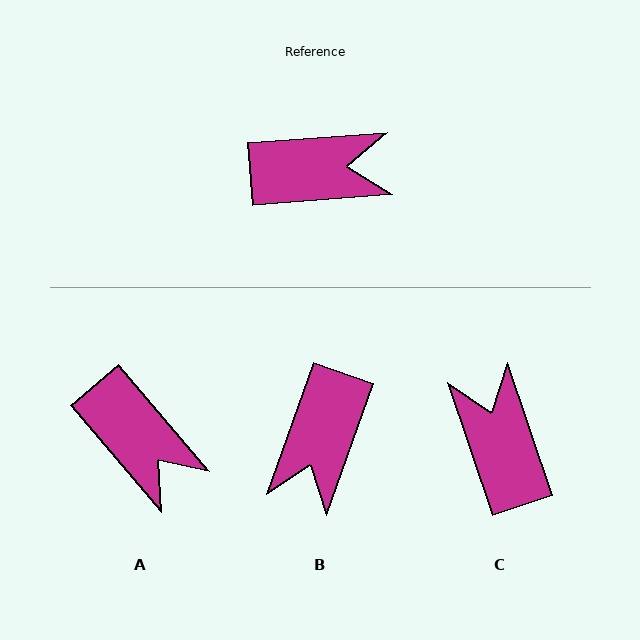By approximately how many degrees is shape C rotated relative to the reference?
Approximately 104 degrees counter-clockwise.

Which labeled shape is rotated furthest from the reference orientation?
B, about 114 degrees away.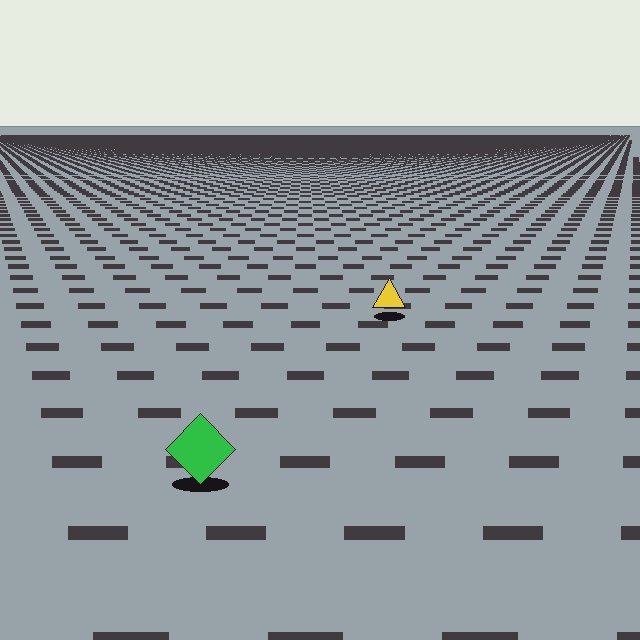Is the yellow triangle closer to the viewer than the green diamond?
No. The green diamond is closer — you can tell from the texture gradient: the ground texture is coarser near it.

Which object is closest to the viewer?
The green diamond is closest. The texture marks near it are larger and more spread out.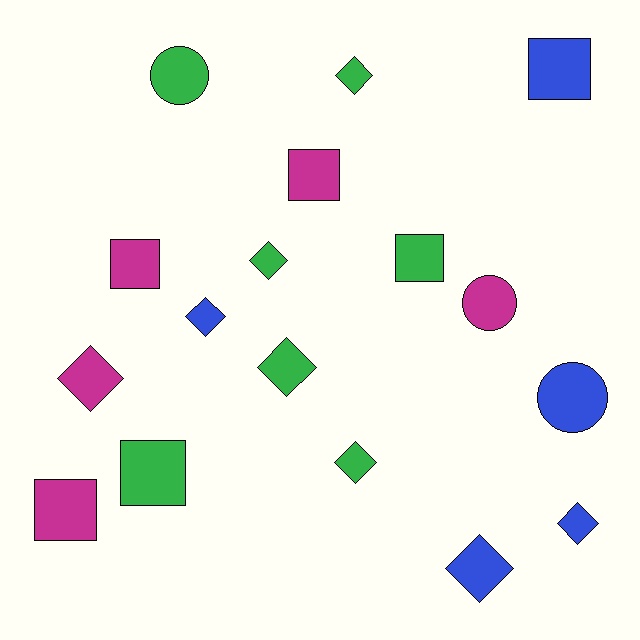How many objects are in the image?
There are 17 objects.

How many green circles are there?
There is 1 green circle.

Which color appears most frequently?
Green, with 7 objects.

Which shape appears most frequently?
Diamond, with 8 objects.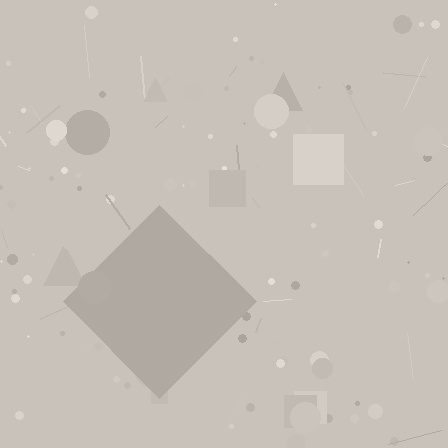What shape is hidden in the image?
A diamond is hidden in the image.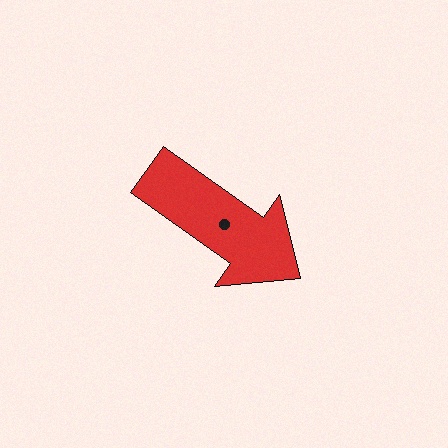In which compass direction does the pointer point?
Southeast.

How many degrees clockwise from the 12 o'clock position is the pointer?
Approximately 126 degrees.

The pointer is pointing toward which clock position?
Roughly 4 o'clock.